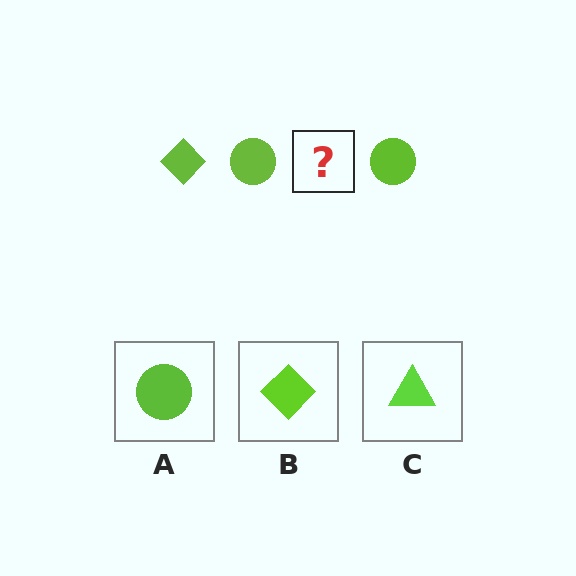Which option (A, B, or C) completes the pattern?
B.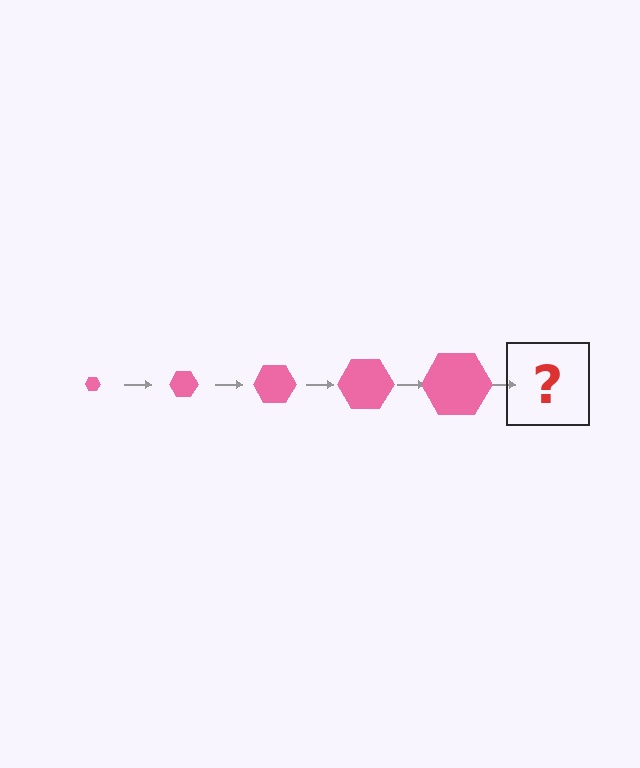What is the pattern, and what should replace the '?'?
The pattern is that the hexagon gets progressively larger each step. The '?' should be a pink hexagon, larger than the previous one.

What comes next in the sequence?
The next element should be a pink hexagon, larger than the previous one.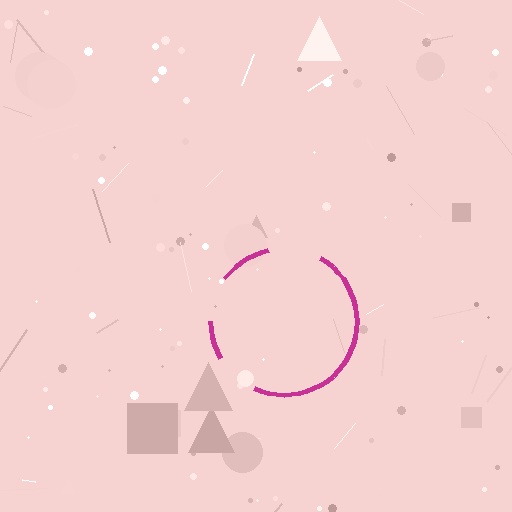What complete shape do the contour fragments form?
The contour fragments form a circle.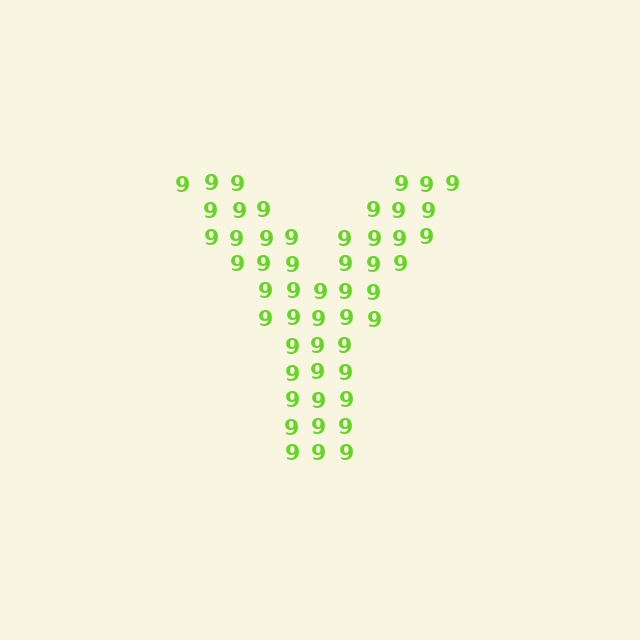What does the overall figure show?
The overall figure shows the letter Y.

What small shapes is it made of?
It is made of small digit 9's.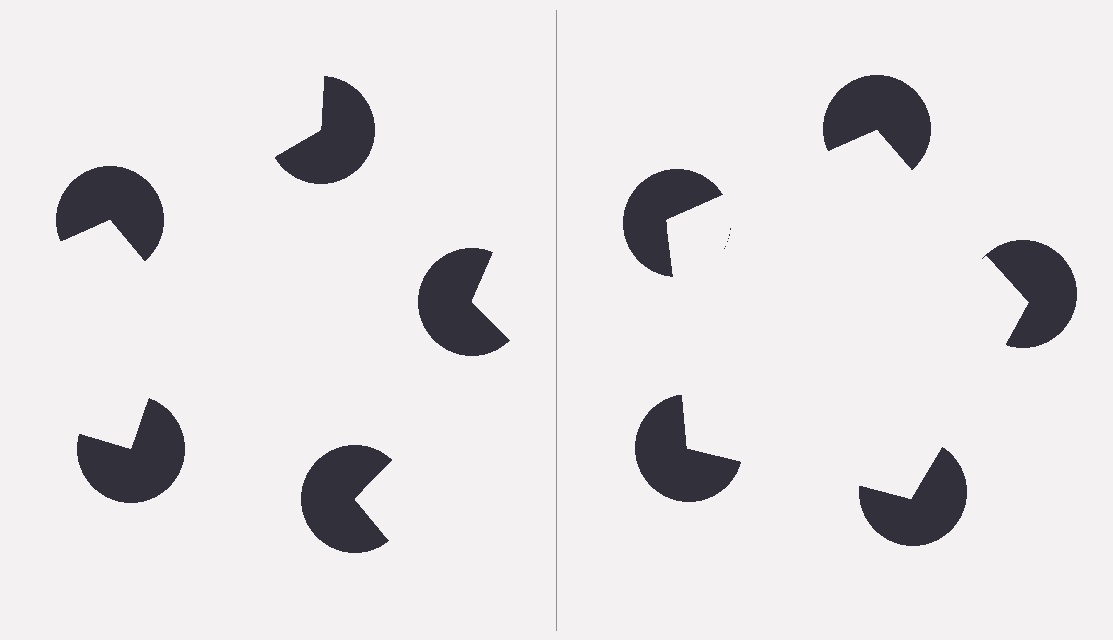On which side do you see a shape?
An illusory pentagon appears on the right side. On the left side the wedge cuts are rotated, so no coherent shape forms.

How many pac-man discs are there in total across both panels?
10 — 5 on each side.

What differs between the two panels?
The pac-man discs are positioned identically on both sides; only the wedge orientations differ. On the right they align to a pentagon; on the left they are misaligned.